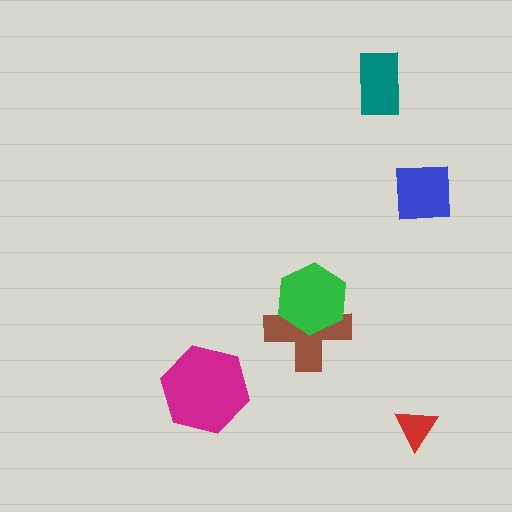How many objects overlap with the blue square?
0 objects overlap with the blue square.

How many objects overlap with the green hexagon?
1 object overlaps with the green hexagon.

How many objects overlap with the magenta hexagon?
0 objects overlap with the magenta hexagon.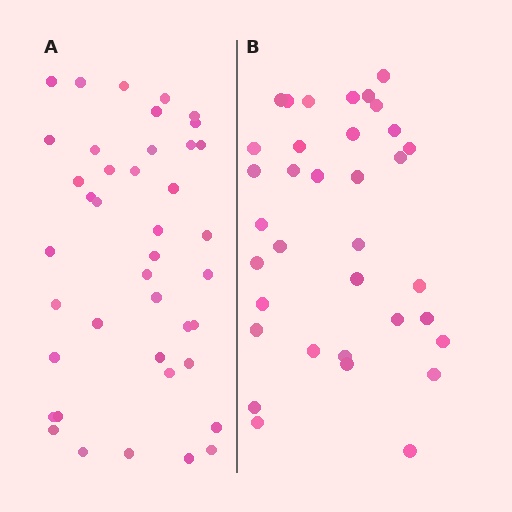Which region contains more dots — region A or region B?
Region A (the left region) has more dots.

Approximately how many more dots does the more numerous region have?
Region A has about 6 more dots than region B.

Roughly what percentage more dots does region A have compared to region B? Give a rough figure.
About 15% more.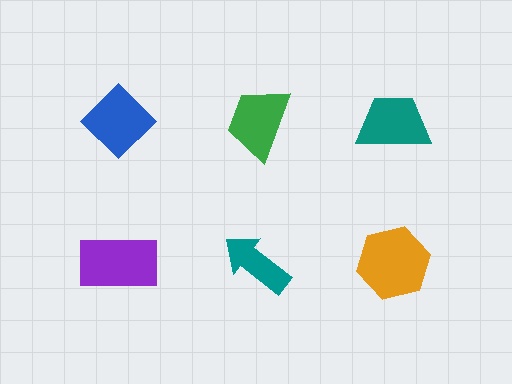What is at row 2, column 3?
An orange hexagon.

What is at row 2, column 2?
A teal arrow.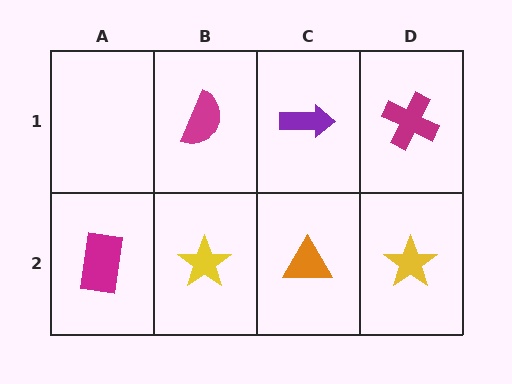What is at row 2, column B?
A yellow star.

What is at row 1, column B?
A magenta semicircle.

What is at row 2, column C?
An orange triangle.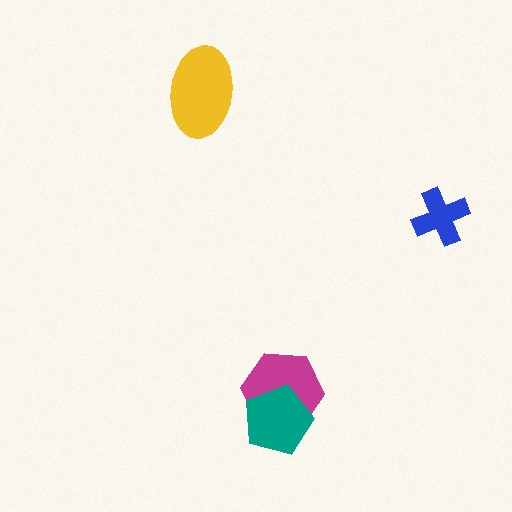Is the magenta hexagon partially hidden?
Yes, it is partially covered by another shape.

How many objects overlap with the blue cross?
0 objects overlap with the blue cross.